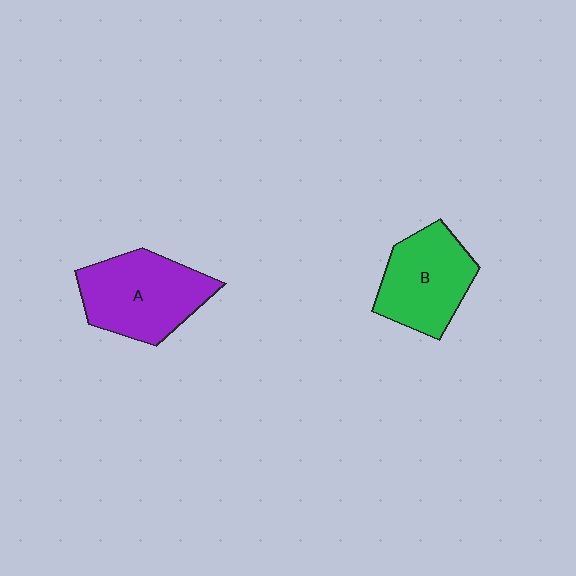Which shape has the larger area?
Shape A (purple).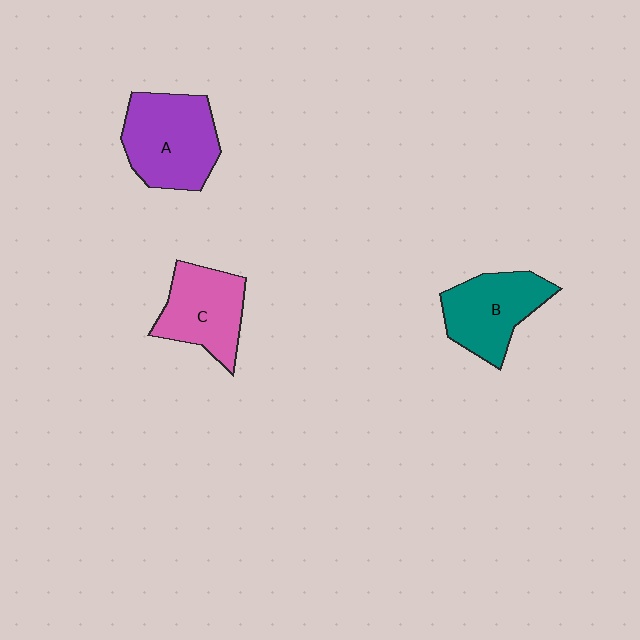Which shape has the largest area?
Shape A (purple).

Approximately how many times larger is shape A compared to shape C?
Approximately 1.2 times.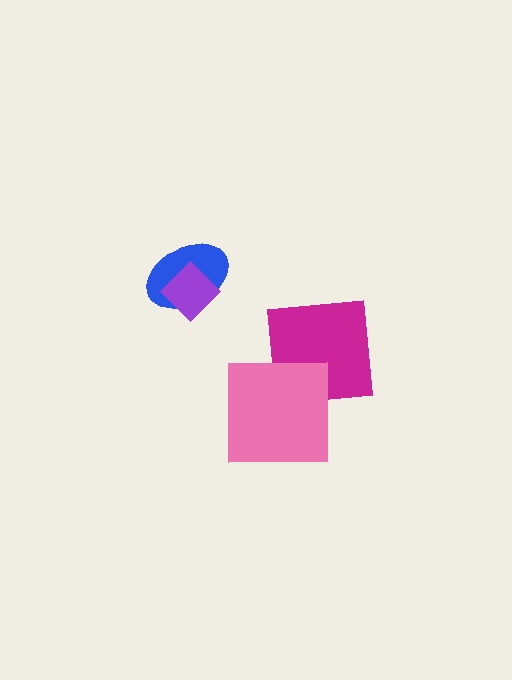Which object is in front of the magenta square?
The pink square is in front of the magenta square.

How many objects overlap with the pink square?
1 object overlaps with the pink square.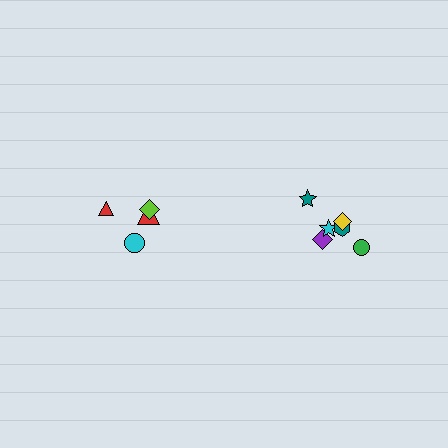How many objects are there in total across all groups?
There are 10 objects.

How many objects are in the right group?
There are 6 objects.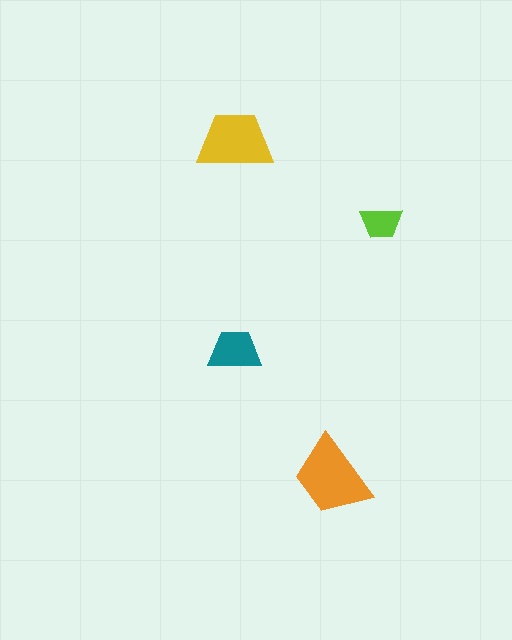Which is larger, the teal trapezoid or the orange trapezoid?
The orange one.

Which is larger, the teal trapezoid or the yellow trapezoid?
The yellow one.